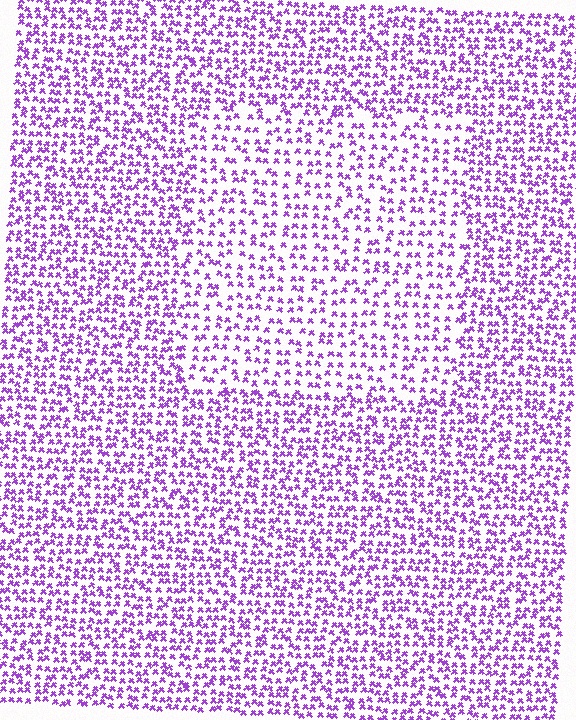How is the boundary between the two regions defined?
The boundary is defined by a change in element density (approximately 1.6x ratio). All elements are the same color, size, and shape.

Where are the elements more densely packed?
The elements are more densely packed outside the rectangle boundary.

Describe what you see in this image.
The image contains small purple elements arranged at two different densities. A rectangle-shaped region is visible where the elements are less densely packed than the surrounding area.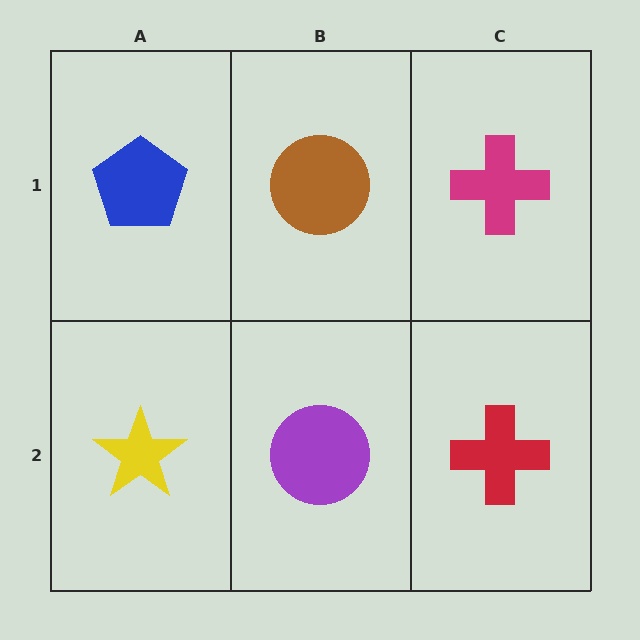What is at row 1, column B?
A brown circle.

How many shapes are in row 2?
3 shapes.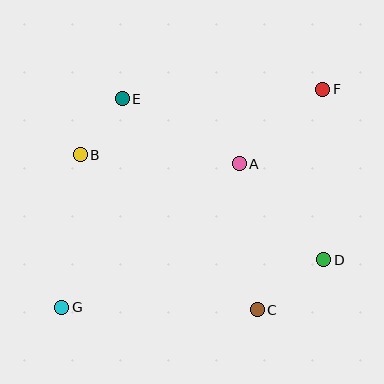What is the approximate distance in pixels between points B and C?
The distance between B and C is approximately 235 pixels.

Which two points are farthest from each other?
Points F and G are farthest from each other.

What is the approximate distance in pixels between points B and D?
The distance between B and D is approximately 265 pixels.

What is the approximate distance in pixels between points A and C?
The distance between A and C is approximately 147 pixels.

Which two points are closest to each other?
Points B and E are closest to each other.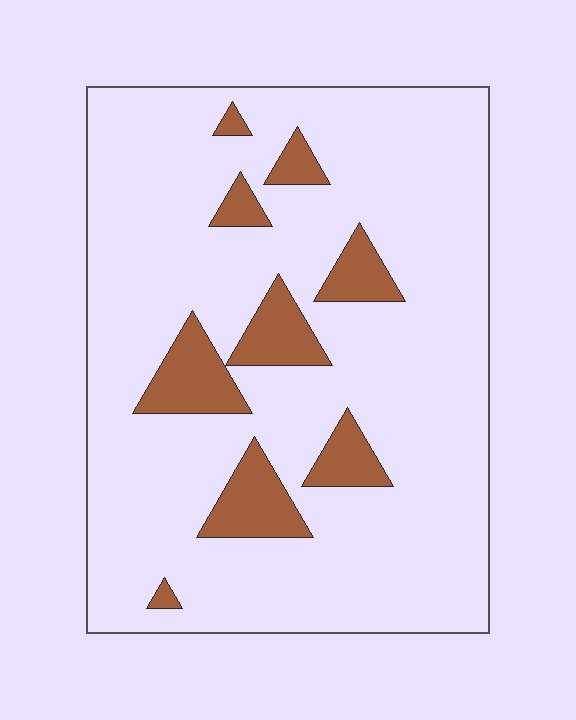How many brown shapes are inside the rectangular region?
9.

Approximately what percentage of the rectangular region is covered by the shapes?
Approximately 15%.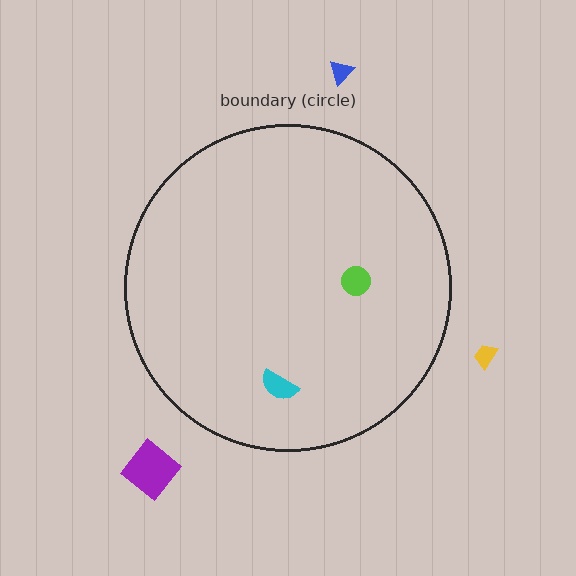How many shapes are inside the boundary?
2 inside, 3 outside.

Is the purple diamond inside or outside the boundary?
Outside.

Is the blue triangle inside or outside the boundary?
Outside.